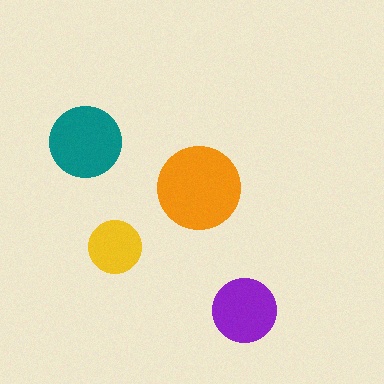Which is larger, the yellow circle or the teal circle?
The teal one.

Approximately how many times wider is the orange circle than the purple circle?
About 1.5 times wider.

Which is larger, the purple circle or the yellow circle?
The purple one.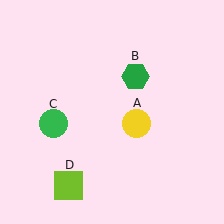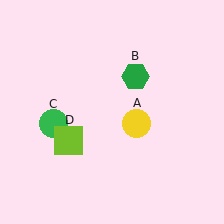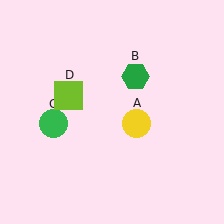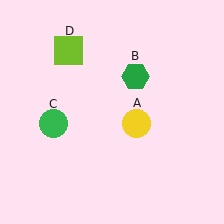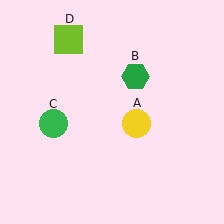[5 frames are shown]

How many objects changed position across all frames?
1 object changed position: lime square (object D).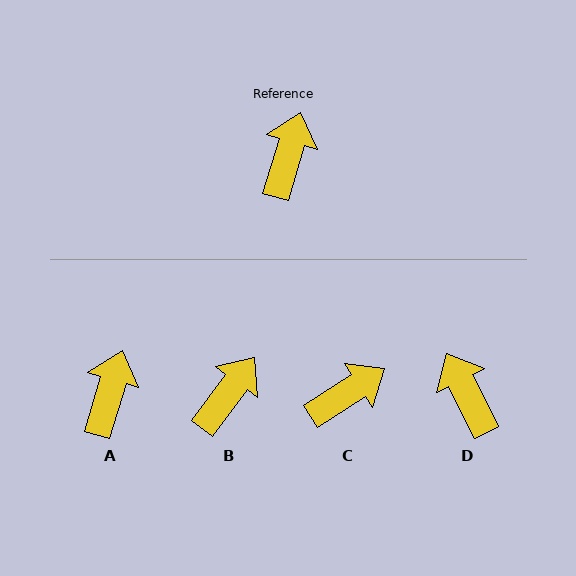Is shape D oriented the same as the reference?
No, it is off by about 43 degrees.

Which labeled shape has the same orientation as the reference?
A.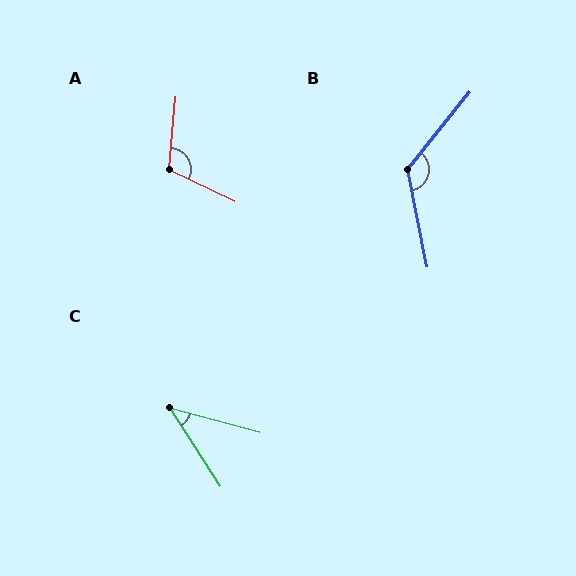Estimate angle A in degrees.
Approximately 110 degrees.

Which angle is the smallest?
C, at approximately 43 degrees.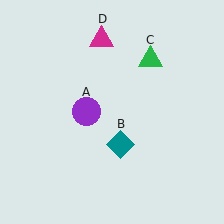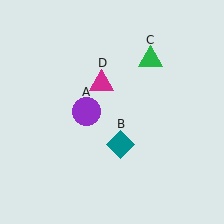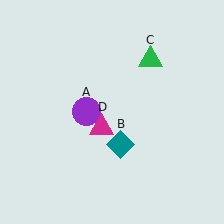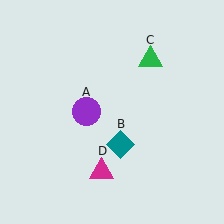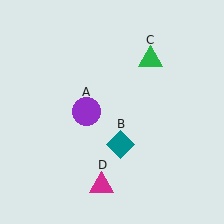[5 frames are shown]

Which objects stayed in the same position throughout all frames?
Purple circle (object A) and teal diamond (object B) and green triangle (object C) remained stationary.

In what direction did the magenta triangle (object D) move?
The magenta triangle (object D) moved down.